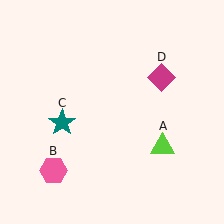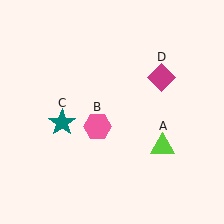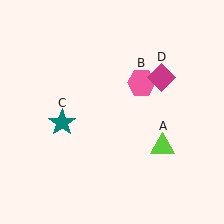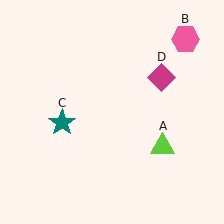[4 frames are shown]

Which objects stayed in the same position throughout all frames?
Lime triangle (object A) and teal star (object C) and magenta diamond (object D) remained stationary.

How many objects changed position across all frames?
1 object changed position: pink hexagon (object B).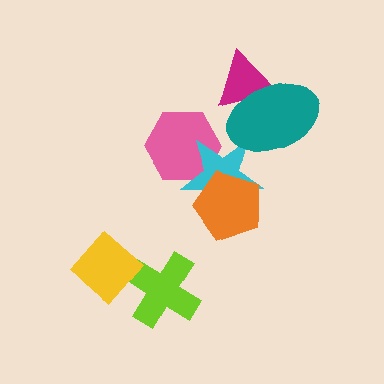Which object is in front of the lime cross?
The yellow diamond is in front of the lime cross.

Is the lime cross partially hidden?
Yes, it is partially covered by another shape.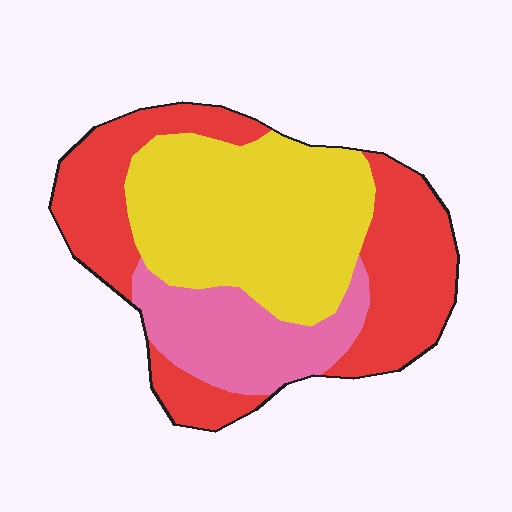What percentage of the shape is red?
Red takes up about two fifths (2/5) of the shape.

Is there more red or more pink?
Red.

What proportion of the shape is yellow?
Yellow takes up about two fifths (2/5) of the shape.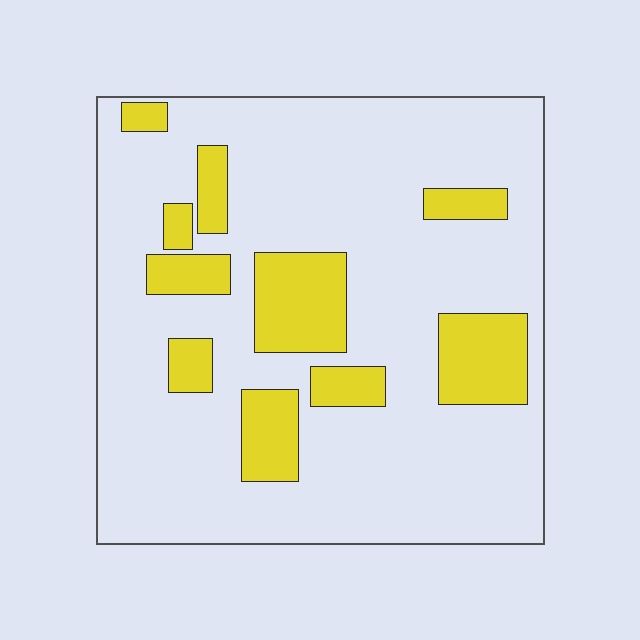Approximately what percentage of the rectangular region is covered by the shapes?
Approximately 20%.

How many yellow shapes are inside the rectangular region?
10.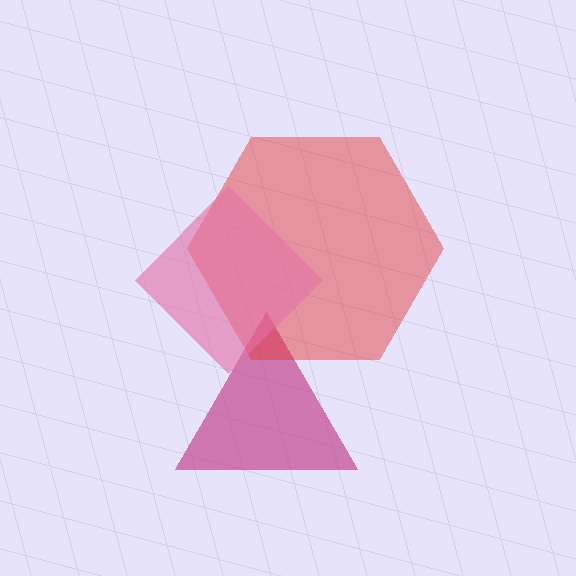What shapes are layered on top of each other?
The layered shapes are: a magenta triangle, a red hexagon, a pink diamond.